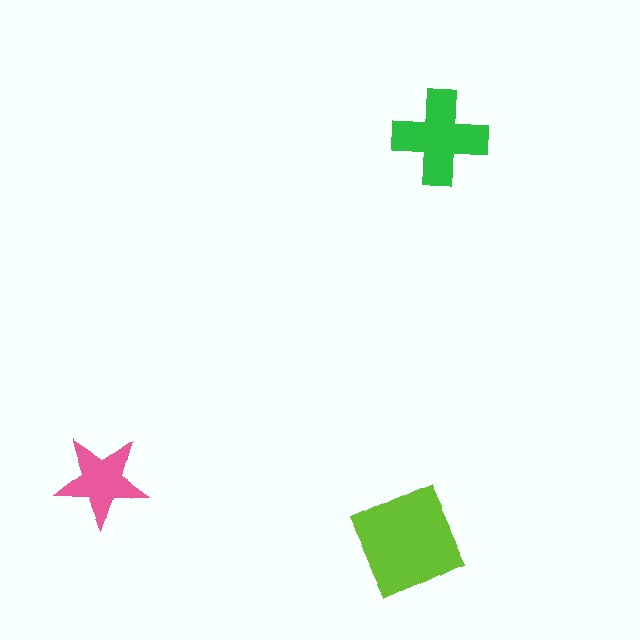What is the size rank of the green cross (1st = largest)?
2nd.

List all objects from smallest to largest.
The pink star, the green cross, the lime diamond.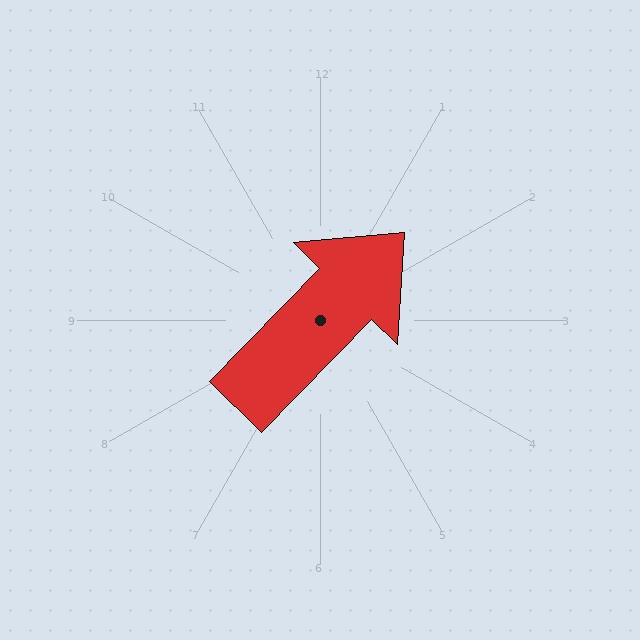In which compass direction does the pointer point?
Northeast.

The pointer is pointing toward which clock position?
Roughly 1 o'clock.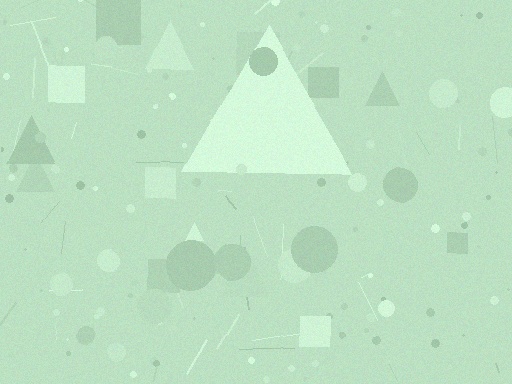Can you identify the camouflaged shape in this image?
The camouflaged shape is a triangle.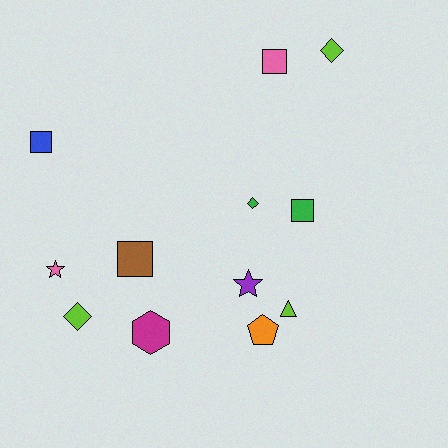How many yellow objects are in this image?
There are no yellow objects.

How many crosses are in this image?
There are no crosses.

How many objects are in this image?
There are 12 objects.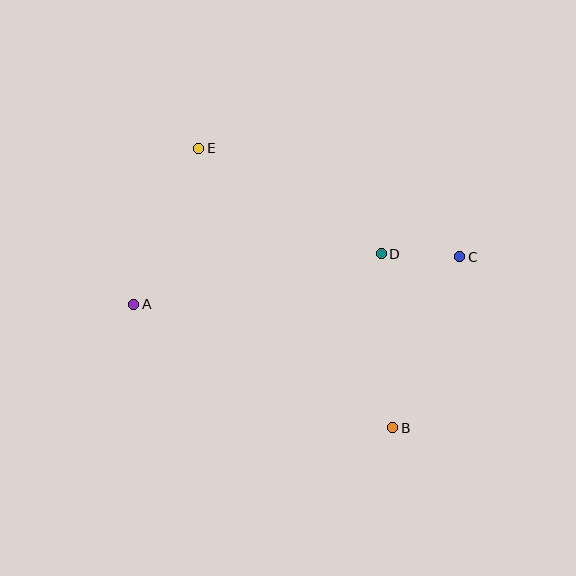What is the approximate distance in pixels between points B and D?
The distance between B and D is approximately 174 pixels.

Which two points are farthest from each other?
Points B and E are farthest from each other.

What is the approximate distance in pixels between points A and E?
The distance between A and E is approximately 169 pixels.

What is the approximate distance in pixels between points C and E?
The distance between C and E is approximately 283 pixels.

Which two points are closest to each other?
Points C and D are closest to each other.